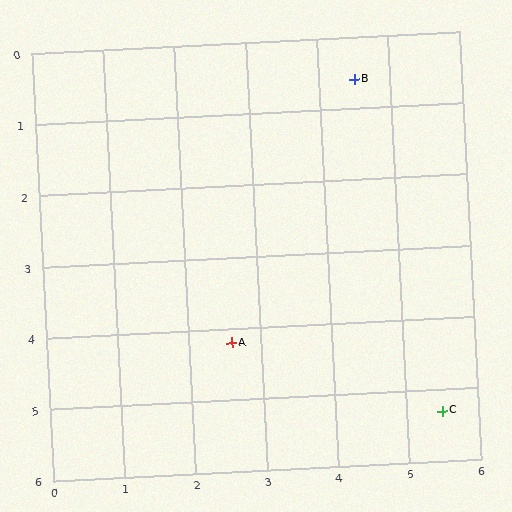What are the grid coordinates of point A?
Point A is at approximately (2.6, 4.2).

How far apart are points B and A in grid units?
Points B and A are about 4.1 grid units apart.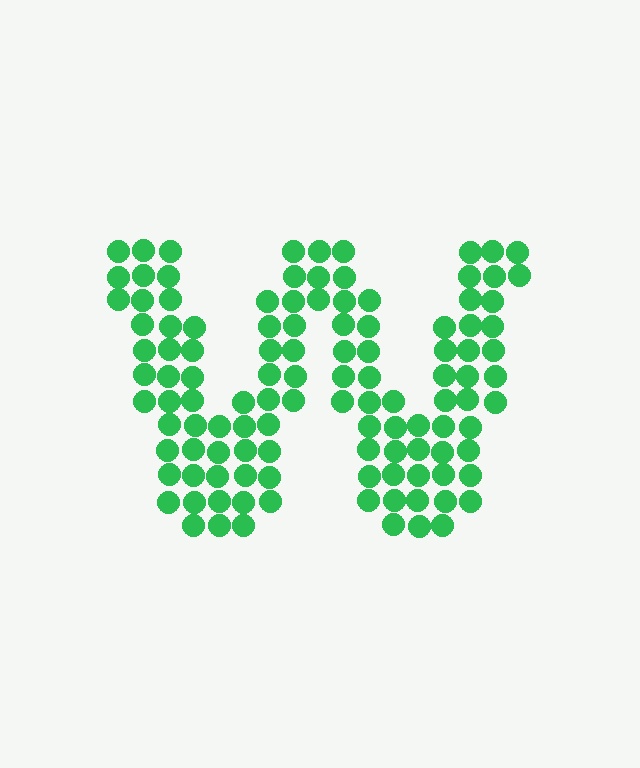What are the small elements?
The small elements are circles.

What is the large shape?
The large shape is the letter W.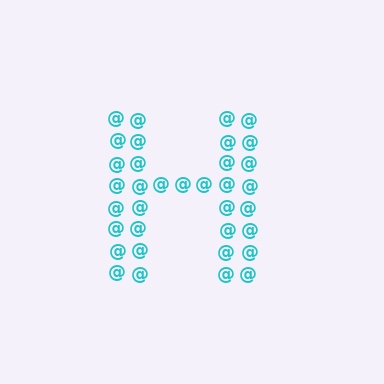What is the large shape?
The large shape is the letter H.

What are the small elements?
The small elements are at signs.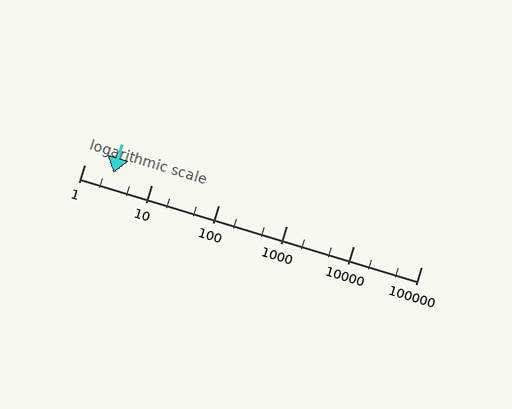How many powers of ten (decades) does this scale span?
The scale spans 5 decades, from 1 to 100000.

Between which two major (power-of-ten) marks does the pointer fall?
The pointer is between 1 and 10.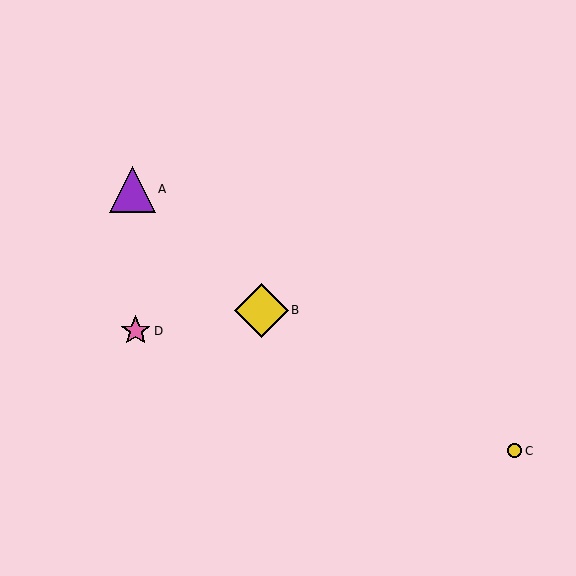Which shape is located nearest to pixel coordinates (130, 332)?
The pink star (labeled D) at (136, 331) is nearest to that location.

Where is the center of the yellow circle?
The center of the yellow circle is at (515, 451).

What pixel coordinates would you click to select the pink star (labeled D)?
Click at (136, 331) to select the pink star D.